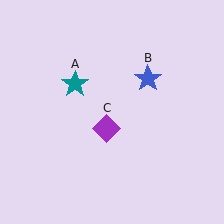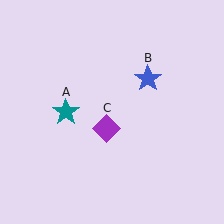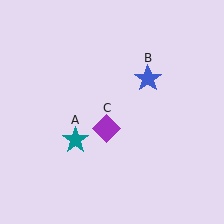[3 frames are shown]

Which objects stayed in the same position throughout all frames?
Blue star (object B) and purple diamond (object C) remained stationary.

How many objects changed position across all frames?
1 object changed position: teal star (object A).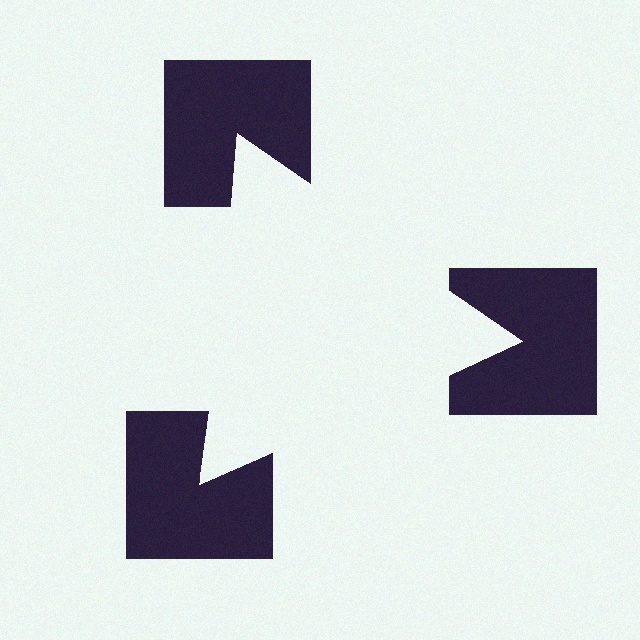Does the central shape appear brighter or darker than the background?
It typically appears slightly brighter than the background, even though no actual brightness change is drawn.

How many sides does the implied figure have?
3 sides.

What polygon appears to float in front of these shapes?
An illusory triangle — its edges are inferred from the aligned wedge cuts in the notched squares, not physically drawn.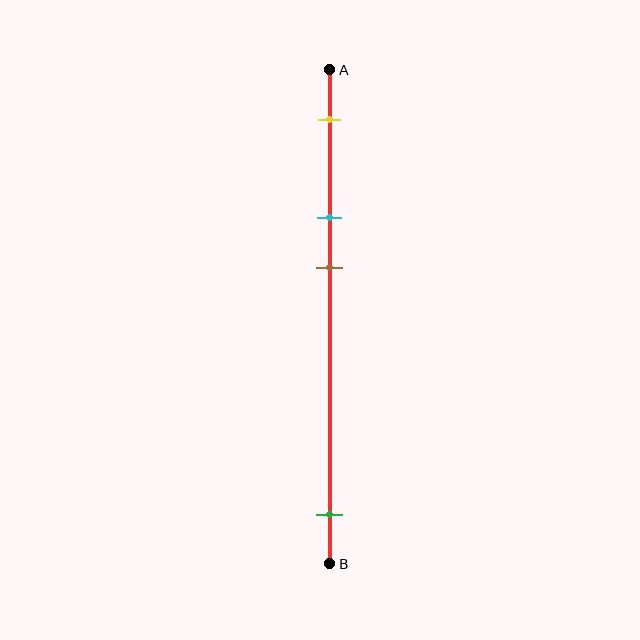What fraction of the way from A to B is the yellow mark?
The yellow mark is approximately 10% (0.1) of the way from A to B.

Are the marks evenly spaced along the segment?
No, the marks are not evenly spaced.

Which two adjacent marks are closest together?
The cyan and brown marks are the closest adjacent pair.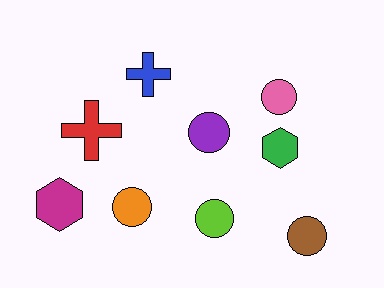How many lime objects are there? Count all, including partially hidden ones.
There is 1 lime object.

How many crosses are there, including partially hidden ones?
There are 2 crosses.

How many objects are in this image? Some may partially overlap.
There are 9 objects.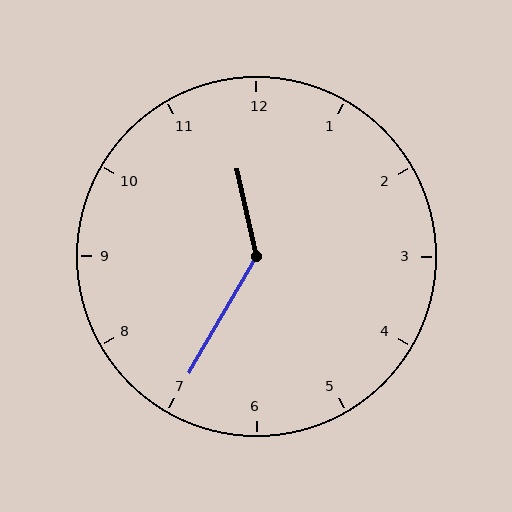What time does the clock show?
11:35.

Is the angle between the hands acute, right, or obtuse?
It is obtuse.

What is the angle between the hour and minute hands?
Approximately 138 degrees.